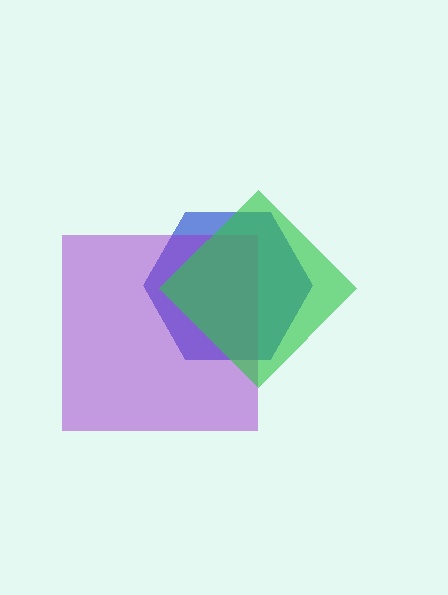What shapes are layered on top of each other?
The layered shapes are: a blue hexagon, a purple square, a green diamond.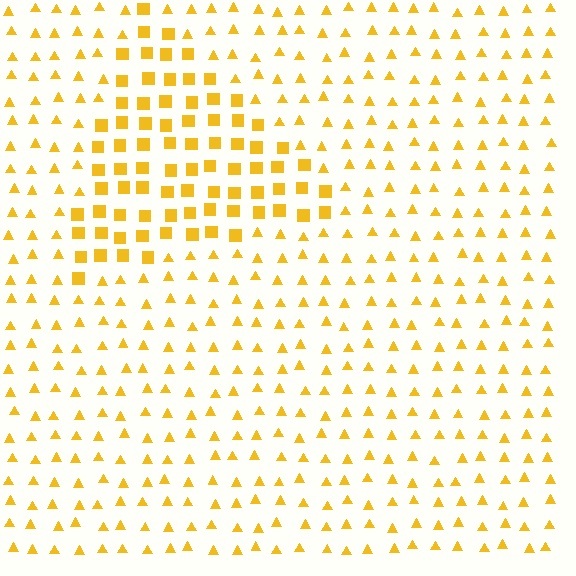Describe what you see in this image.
The image is filled with small yellow elements arranged in a uniform grid. A triangle-shaped region contains squares, while the surrounding area contains triangles. The boundary is defined purely by the change in element shape.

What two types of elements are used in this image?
The image uses squares inside the triangle region and triangles outside it.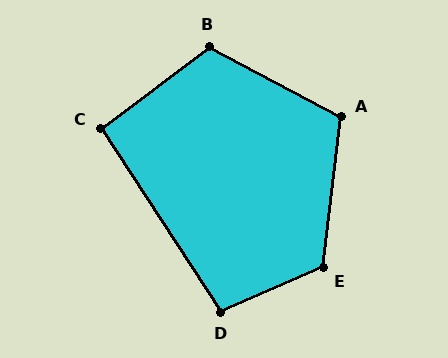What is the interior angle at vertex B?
Approximately 115 degrees (obtuse).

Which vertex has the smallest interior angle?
C, at approximately 94 degrees.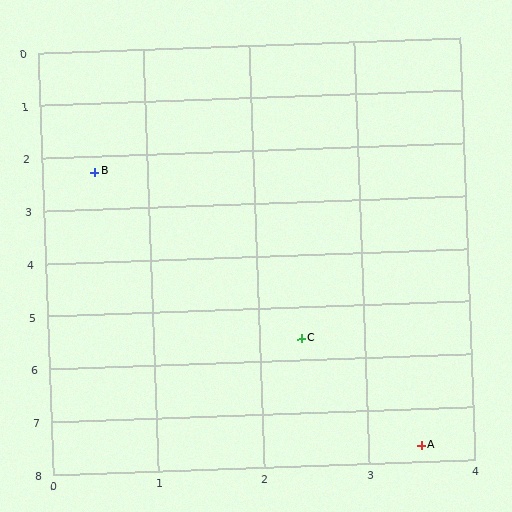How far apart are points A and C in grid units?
Points A and C are about 2.4 grid units apart.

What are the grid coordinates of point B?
Point B is at approximately (0.5, 2.3).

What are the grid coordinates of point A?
Point A is at approximately (3.5, 7.7).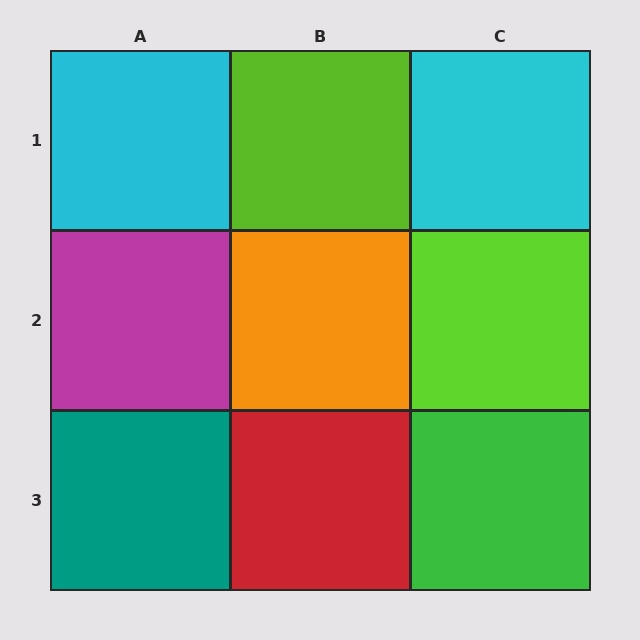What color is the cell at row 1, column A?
Cyan.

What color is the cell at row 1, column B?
Lime.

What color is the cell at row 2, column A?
Magenta.